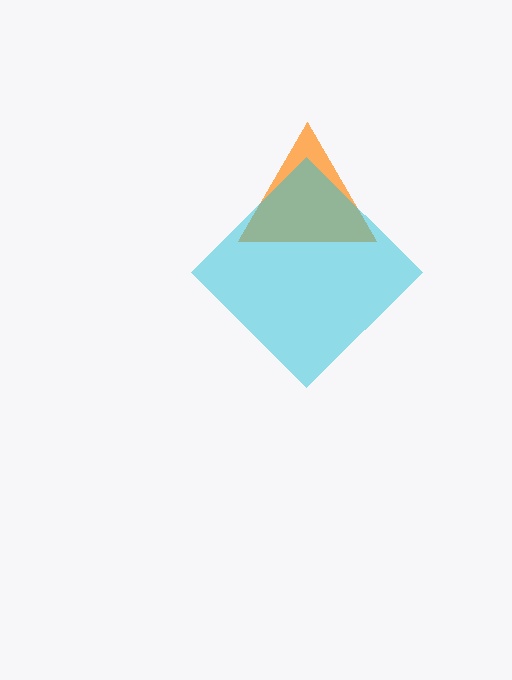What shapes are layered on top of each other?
The layered shapes are: an orange triangle, a cyan diamond.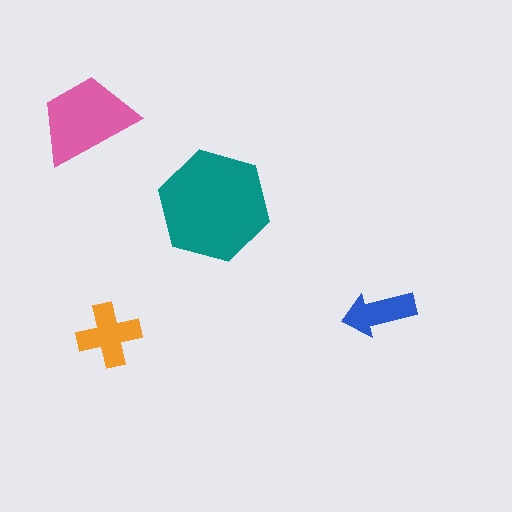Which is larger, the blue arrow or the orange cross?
The orange cross.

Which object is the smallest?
The blue arrow.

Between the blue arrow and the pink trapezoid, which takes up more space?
The pink trapezoid.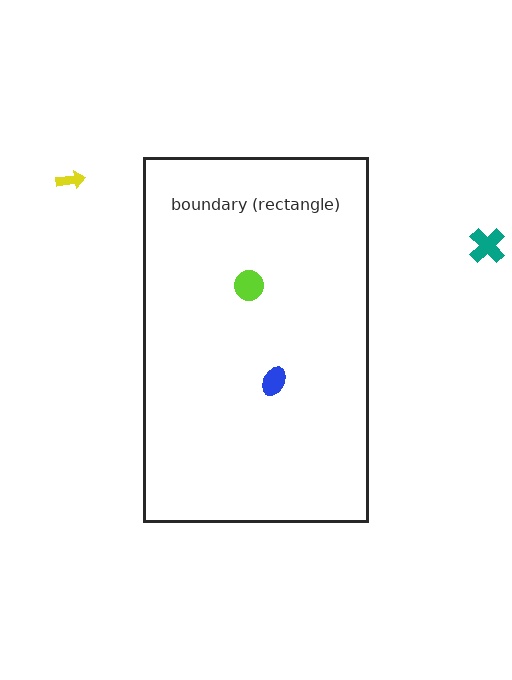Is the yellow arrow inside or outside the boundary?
Outside.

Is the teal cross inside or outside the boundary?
Outside.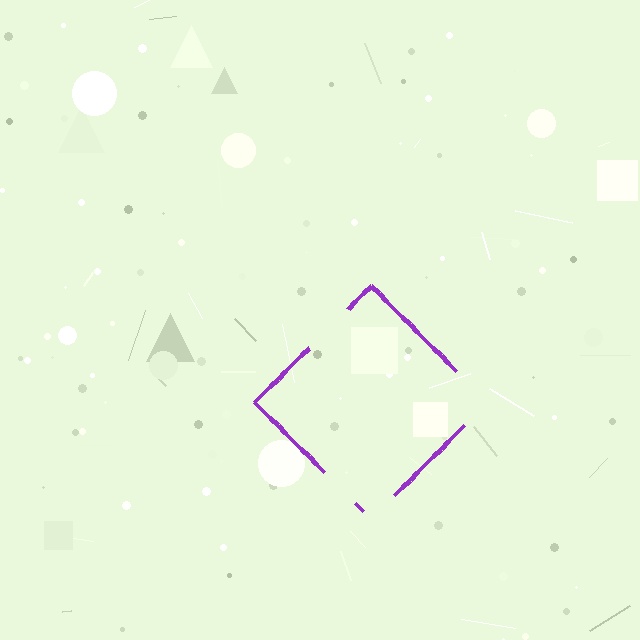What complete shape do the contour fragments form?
The contour fragments form a diamond.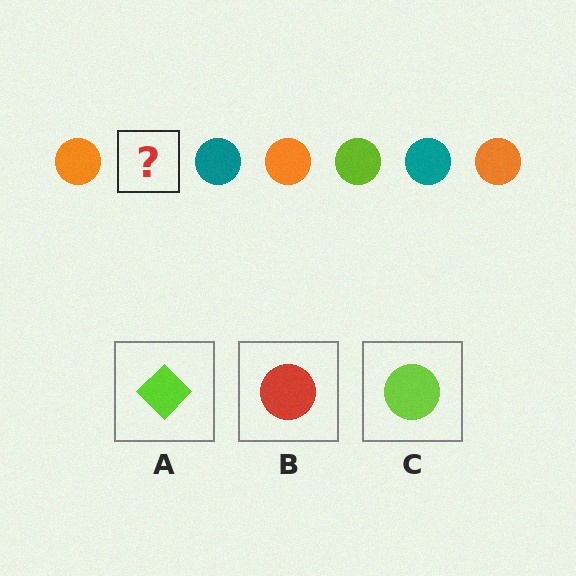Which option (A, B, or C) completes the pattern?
C.